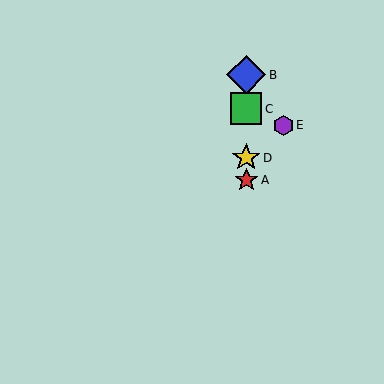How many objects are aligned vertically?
4 objects (A, B, C, D) are aligned vertically.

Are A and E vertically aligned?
No, A is at x≈246 and E is at x≈283.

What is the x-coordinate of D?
Object D is at x≈246.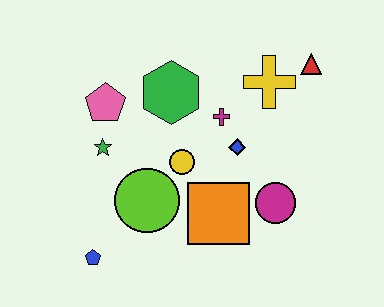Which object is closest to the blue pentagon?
The lime circle is closest to the blue pentagon.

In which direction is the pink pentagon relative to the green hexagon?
The pink pentagon is to the left of the green hexagon.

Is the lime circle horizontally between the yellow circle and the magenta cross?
No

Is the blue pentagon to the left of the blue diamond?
Yes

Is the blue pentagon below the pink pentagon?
Yes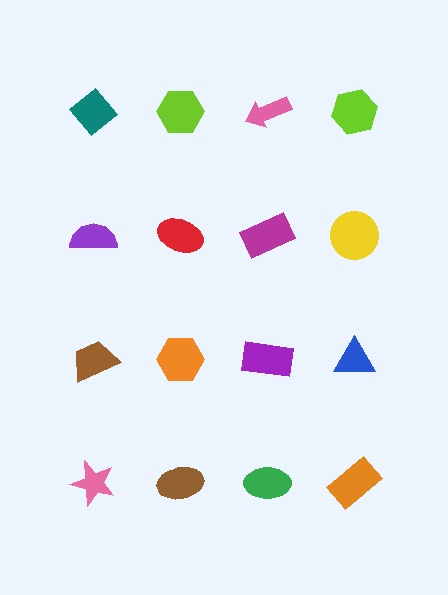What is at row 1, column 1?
A teal diamond.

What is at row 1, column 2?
A lime hexagon.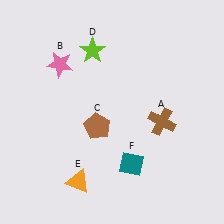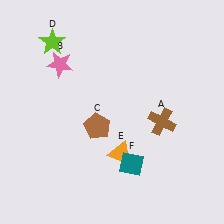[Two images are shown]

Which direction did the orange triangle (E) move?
The orange triangle (E) moved right.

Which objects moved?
The objects that moved are: the lime star (D), the orange triangle (E).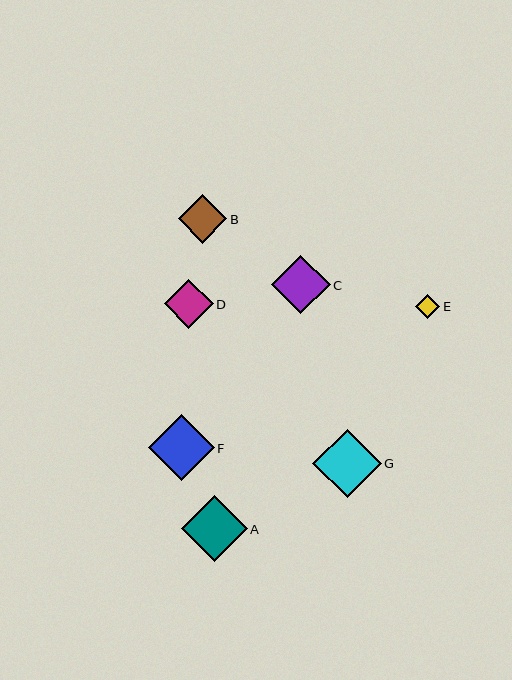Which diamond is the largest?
Diamond G is the largest with a size of approximately 68 pixels.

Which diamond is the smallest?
Diamond E is the smallest with a size of approximately 24 pixels.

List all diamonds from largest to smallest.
From largest to smallest: G, F, A, C, D, B, E.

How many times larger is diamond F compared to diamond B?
Diamond F is approximately 1.4 times the size of diamond B.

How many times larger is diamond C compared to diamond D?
Diamond C is approximately 1.2 times the size of diamond D.